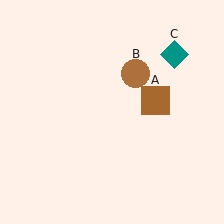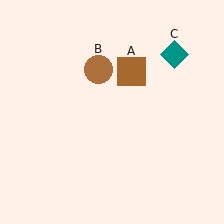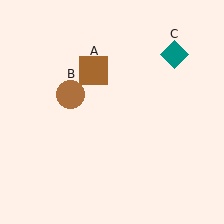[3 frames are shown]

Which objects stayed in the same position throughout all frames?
Teal diamond (object C) remained stationary.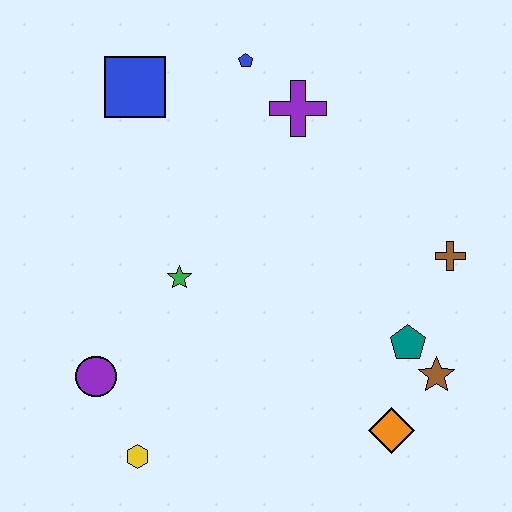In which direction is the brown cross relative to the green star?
The brown cross is to the right of the green star.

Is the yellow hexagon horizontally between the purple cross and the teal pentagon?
No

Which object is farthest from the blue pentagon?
The yellow hexagon is farthest from the blue pentagon.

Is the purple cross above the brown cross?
Yes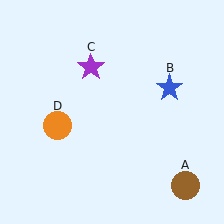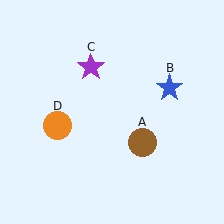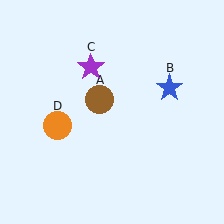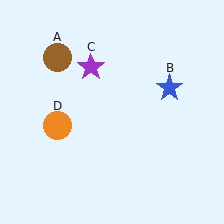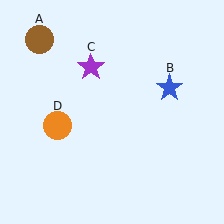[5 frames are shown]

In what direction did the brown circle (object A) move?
The brown circle (object A) moved up and to the left.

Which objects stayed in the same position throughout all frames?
Blue star (object B) and purple star (object C) and orange circle (object D) remained stationary.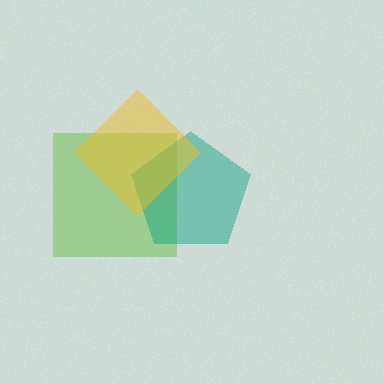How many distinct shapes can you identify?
There are 3 distinct shapes: a lime square, a teal pentagon, a yellow diamond.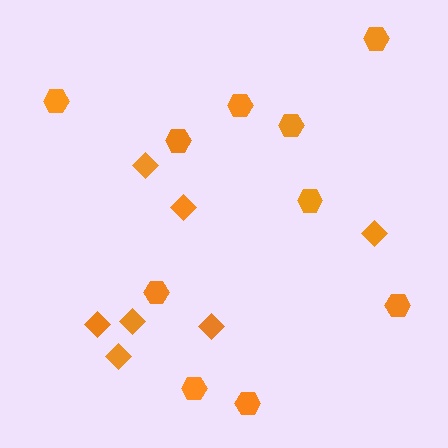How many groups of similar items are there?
There are 2 groups: one group of diamonds (7) and one group of hexagons (10).